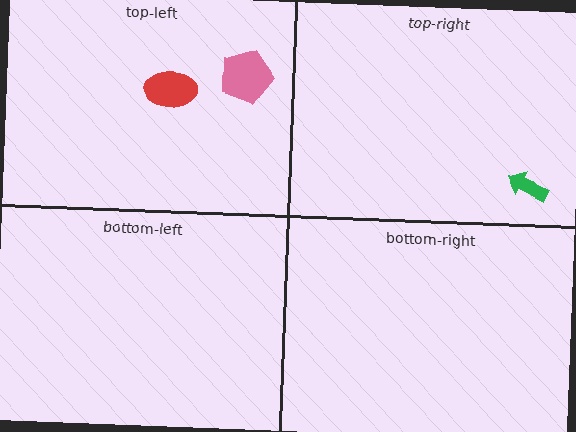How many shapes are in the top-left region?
2.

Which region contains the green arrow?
The top-right region.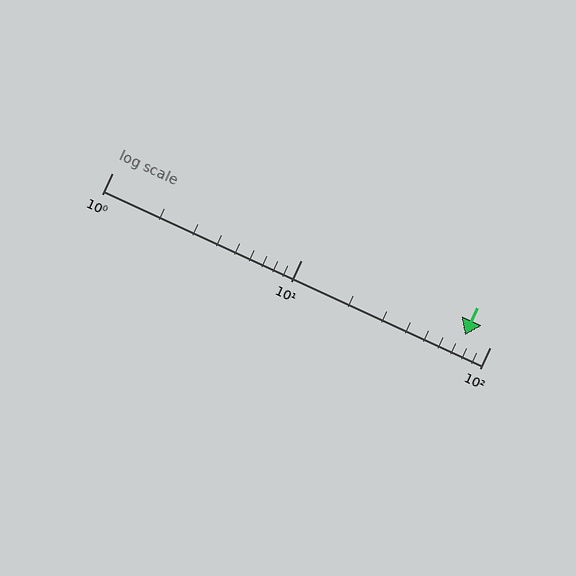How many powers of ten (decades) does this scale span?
The scale spans 2 decades, from 1 to 100.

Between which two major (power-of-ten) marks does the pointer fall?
The pointer is between 10 and 100.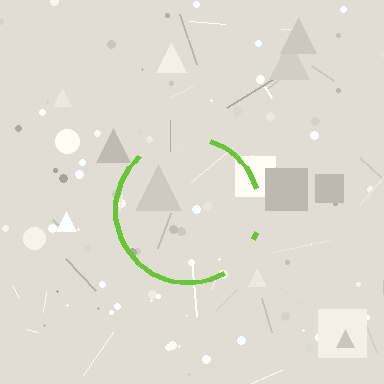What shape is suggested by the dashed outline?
The dashed outline suggests a circle.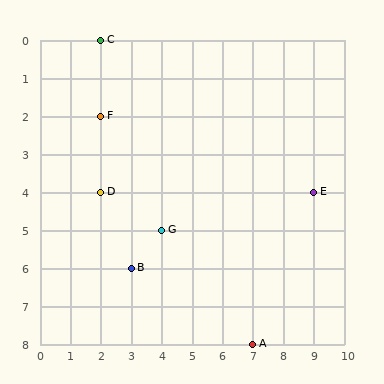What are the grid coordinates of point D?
Point D is at grid coordinates (2, 4).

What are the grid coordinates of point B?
Point B is at grid coordinates (3, 6).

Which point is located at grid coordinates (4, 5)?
Point G is at (4, 5).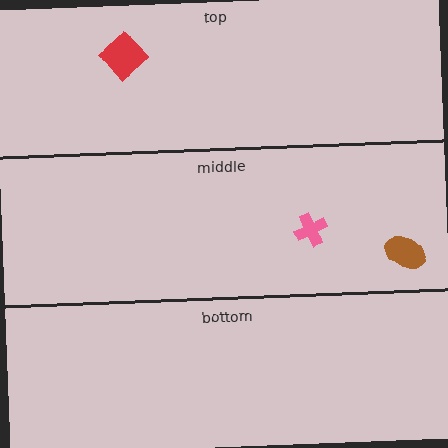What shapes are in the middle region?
The brown ellipse, the pink cross.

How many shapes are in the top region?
1.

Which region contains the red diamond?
The top region.